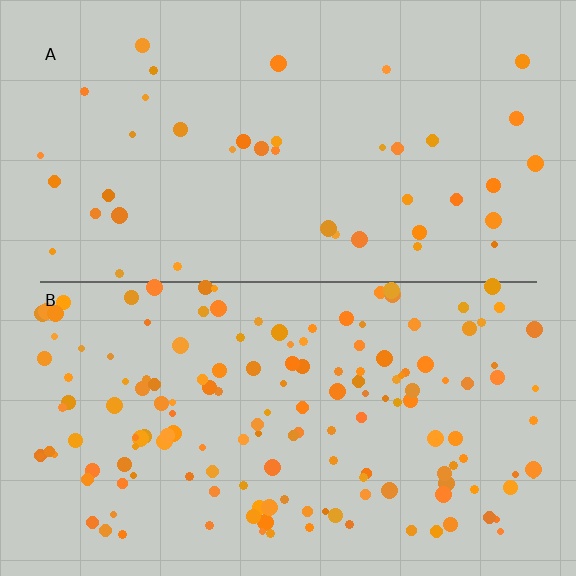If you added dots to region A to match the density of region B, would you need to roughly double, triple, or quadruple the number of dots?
Approximately quadruple.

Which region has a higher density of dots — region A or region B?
B (the bottom).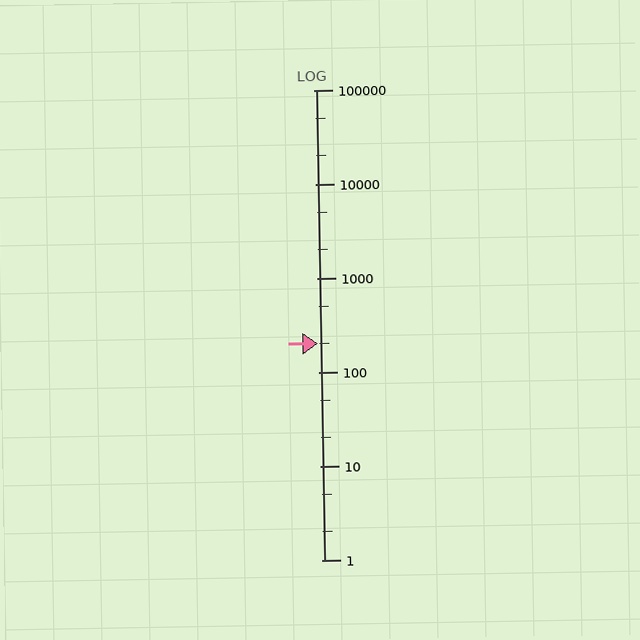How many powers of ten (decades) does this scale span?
The scale spans 5 decades, from 1 to 100000.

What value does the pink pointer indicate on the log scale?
The pointer indicates approximately 200.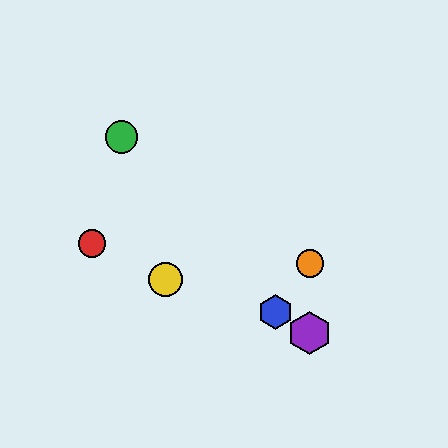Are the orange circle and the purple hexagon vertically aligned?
Yes, both are at x≈310.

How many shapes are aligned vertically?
2 shapes (the purple hexagon, the orange circle) are aligned vertically.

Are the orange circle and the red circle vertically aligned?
No, the orange circle is at x≈310 and the red circle is at x≈92.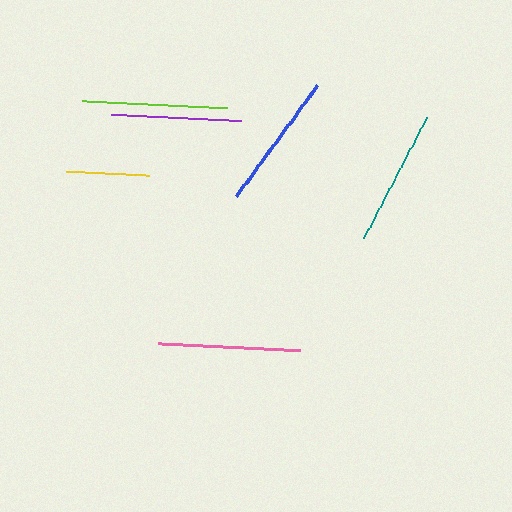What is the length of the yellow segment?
The yellow segment is approximately 84 pixels long.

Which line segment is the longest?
The lime line is the longest at approximately 145 pixels.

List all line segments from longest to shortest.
From longest to shortest: lime, pink, blue, teal, purple, yellow.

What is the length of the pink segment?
The pink segment is approximately 142 pixels long.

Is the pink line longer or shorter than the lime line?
The lime line is longer than the pink line.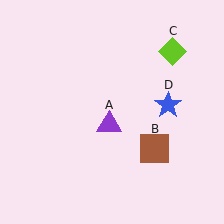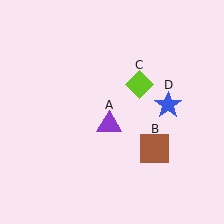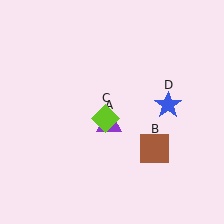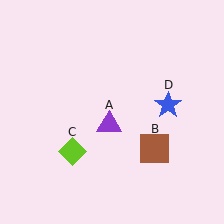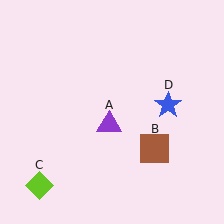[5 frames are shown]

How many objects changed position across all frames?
1 object changed position: lime diamond (object C).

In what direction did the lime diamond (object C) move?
The lime diamond (object C) moved down and to the left.